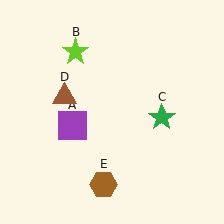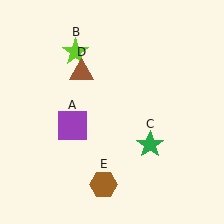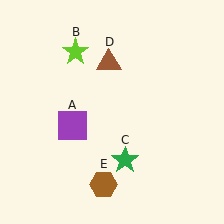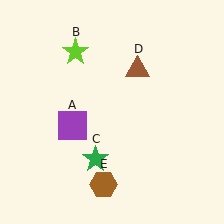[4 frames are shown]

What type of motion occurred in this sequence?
The green star (object C), brown triangle (object D) rotated clockwise around the center of the scene.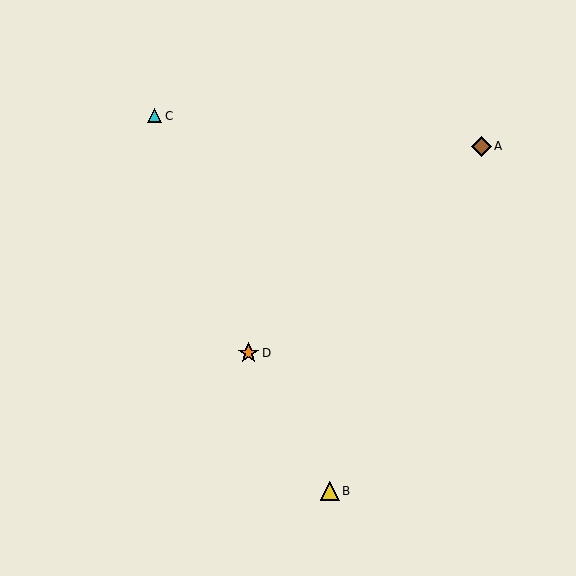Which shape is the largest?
The orange star (labeled D) is the largest.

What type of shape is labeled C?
Shape C is a cyan triangle.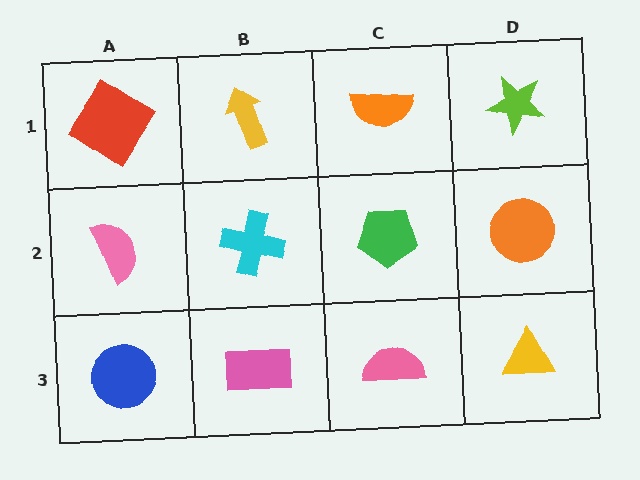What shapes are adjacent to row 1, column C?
A green pentagon (row 2, column C), a yellow arrow (row 1, column B), a lime star (row 1, column D).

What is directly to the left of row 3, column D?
A pink semicircle.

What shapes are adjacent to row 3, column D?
An orange circle (row 2, column D), a pink semicircle (row 3, column C).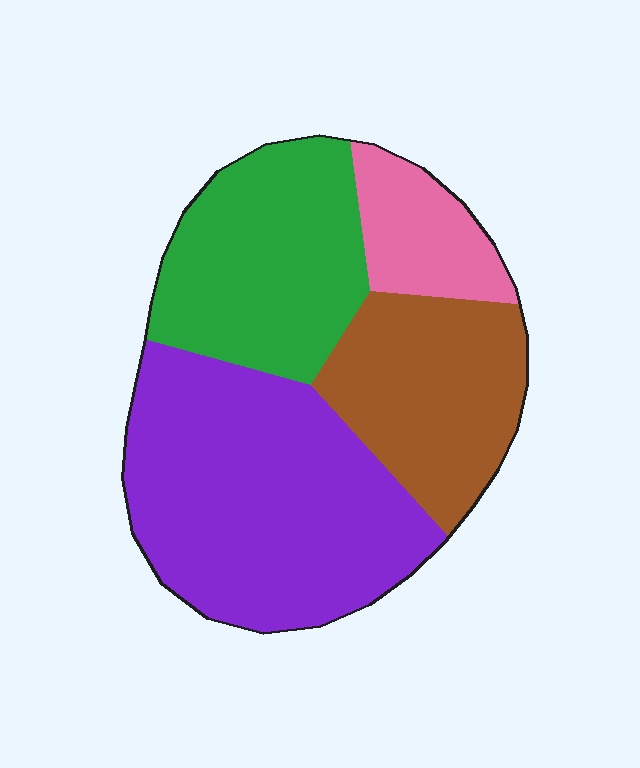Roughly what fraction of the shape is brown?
Brown takes up less than a quarter of the shape.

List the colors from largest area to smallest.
From largest to smallest: purple, green, brown, pink.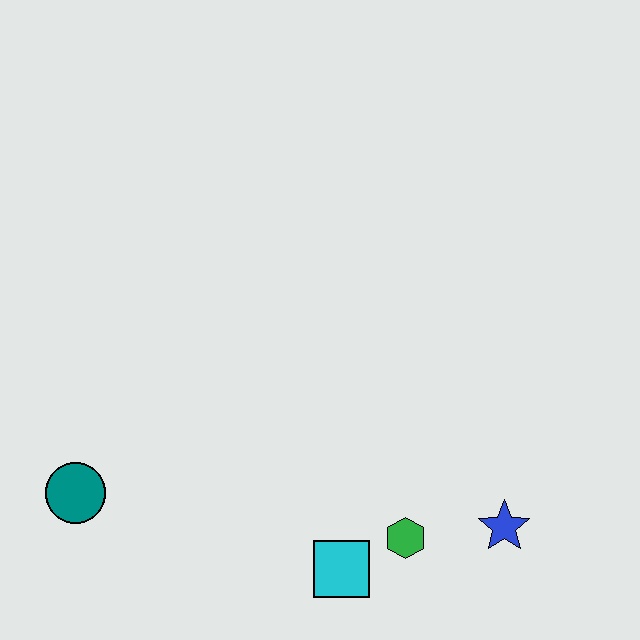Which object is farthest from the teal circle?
The blue star is farthest from the teal circle.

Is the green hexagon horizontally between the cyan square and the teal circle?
No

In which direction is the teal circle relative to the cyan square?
The teal circle is to the left of the cyan square.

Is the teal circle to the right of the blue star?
No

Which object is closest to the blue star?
The green hexagon is closest to the blue star.